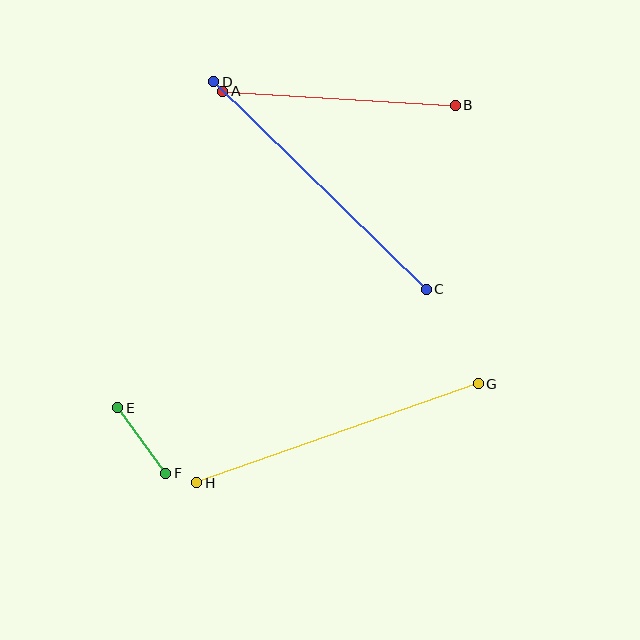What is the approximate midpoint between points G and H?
The midpoint is at approximately (337, 433) pixels.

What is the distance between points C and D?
The distance is approximately 297 pixels.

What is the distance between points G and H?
The distance is approximately 299 pixels.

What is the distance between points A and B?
The distance is approximately 233 pixels.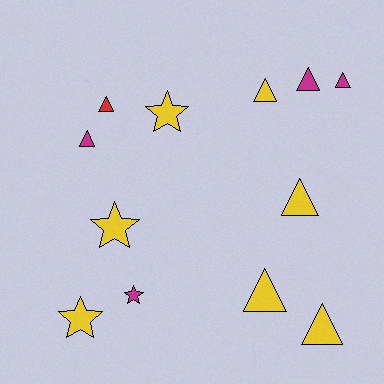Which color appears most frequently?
Yellow, with 7 objects.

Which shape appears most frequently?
Triangle, with 8 objects.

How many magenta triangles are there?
There are 3 magenta triangles.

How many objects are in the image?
There are 12 objects.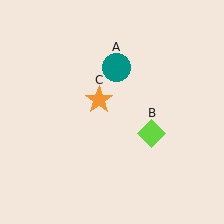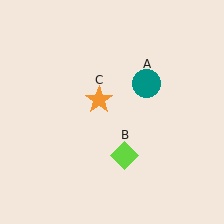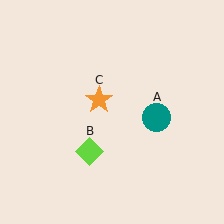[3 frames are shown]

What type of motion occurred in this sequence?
The teal circle (object A), lime diamond (object B) rotated clockwise around the center of the scene.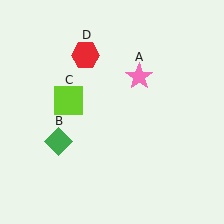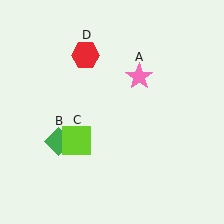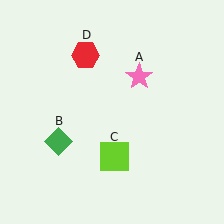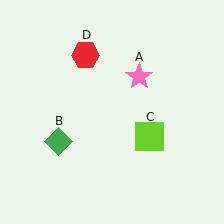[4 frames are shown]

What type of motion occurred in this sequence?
The lime square (object C) rotated counterclockwise around the center of the scene.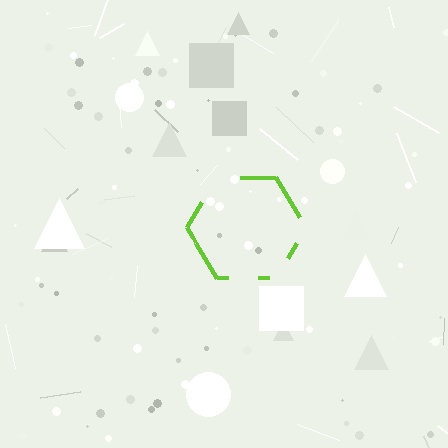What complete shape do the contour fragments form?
The contour fragments form a hexagon.